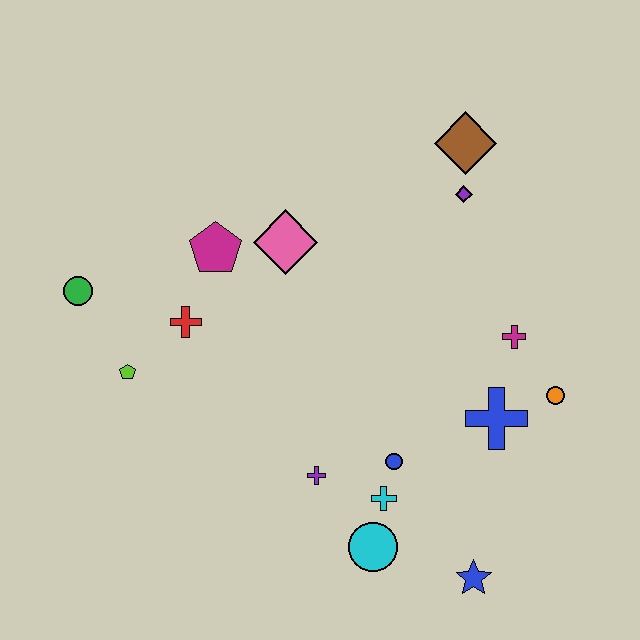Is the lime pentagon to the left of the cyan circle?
Yes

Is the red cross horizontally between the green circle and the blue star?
Yes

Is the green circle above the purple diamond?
No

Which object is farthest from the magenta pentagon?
The blue star is farthest from the magenta pentagon.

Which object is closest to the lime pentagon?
The red cross is closest to the lime pentagon.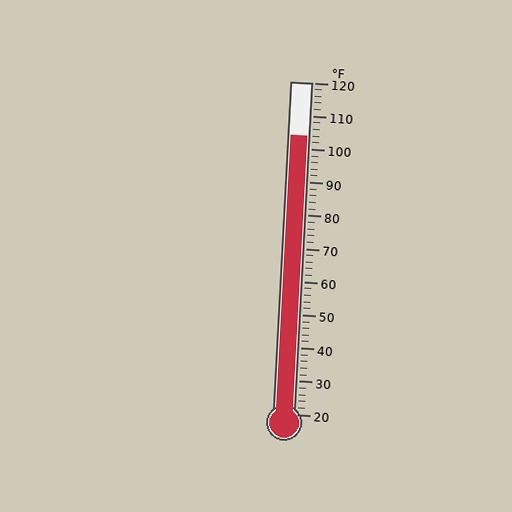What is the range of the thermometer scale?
The thermometer scale ranges from 20°F to 120°F.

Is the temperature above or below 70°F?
The temperature is above 70°F.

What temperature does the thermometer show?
The thermometer shows approximately 104°F.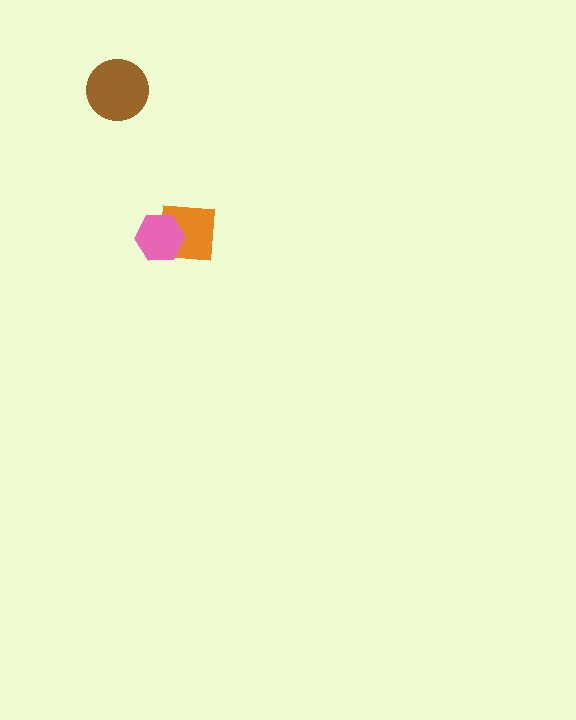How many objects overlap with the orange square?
1 object overlaps with the orange square.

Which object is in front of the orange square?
The pink hexagon is in front of the orange square.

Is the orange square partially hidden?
Yes, it is partially covered by another shape.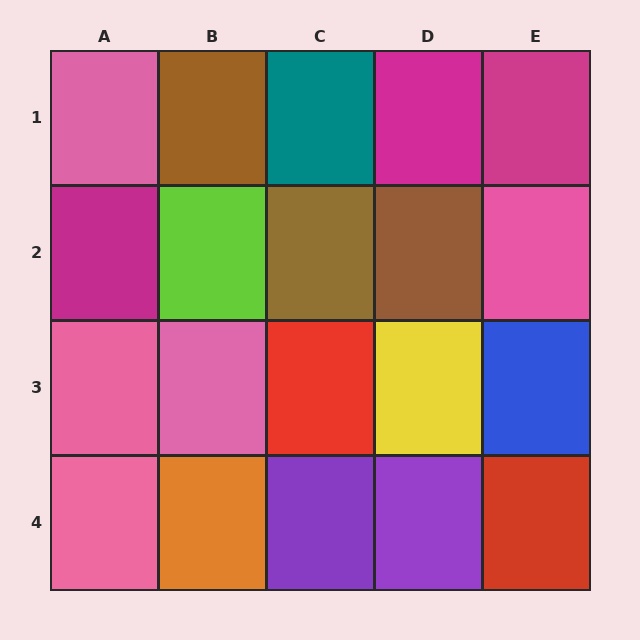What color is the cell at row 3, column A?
Pink.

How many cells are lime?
1 cell is lime.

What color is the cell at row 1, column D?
Magenta.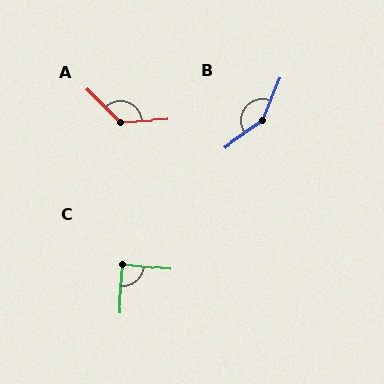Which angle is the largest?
B, at approximately 148 degrees.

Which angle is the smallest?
C, at approximately 88 degrees.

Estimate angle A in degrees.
Approximately 132 degrees.